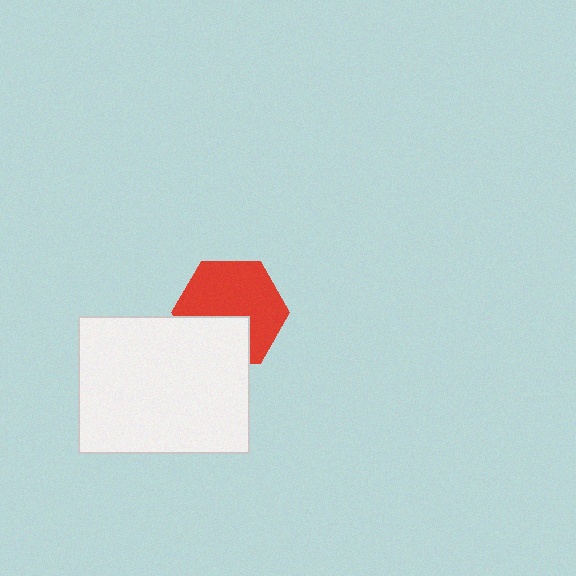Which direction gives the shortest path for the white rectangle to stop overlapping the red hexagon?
Moving down gives the shortest separation.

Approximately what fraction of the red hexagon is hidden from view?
Roughly 33% of the red hexagon is hidden behind the white rectangle.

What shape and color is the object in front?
The object in front is a white rectangle.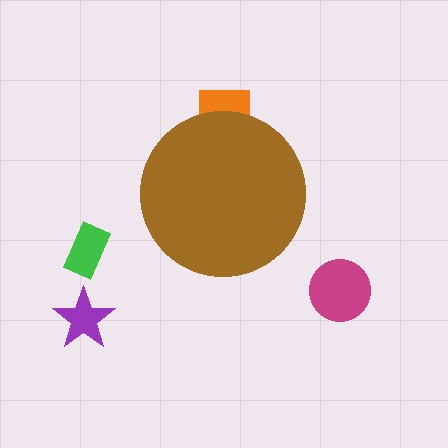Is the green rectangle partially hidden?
No, the green rectangle is fully visible.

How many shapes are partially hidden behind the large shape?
1 shape is partially hidden.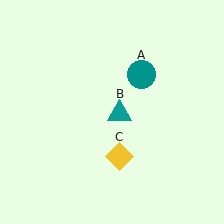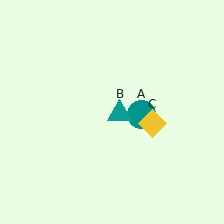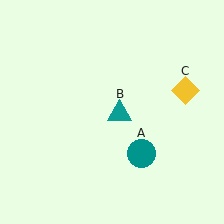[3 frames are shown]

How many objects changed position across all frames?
2 objects changed position: teal circle (object A), yellow diamond (object C).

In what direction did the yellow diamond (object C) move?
The yellow diamond (object C) moved up and to the right.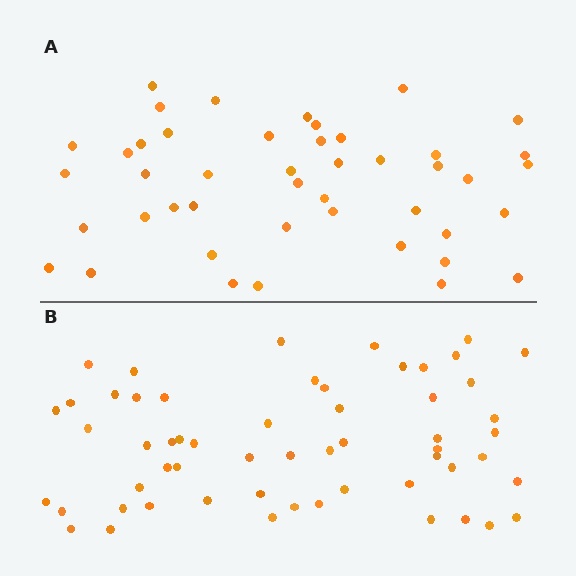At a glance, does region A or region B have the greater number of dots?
Region B (the bottom region) has more dots.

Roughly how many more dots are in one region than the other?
Region B has roughly 12 or so more dots than region A.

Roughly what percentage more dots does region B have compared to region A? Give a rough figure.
About 25% more.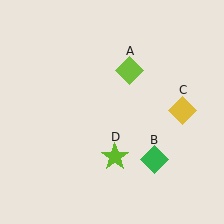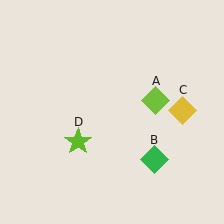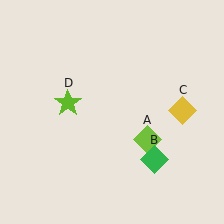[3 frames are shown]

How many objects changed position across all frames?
2 objects changed position: lime diamond (object A), lime star (object D).